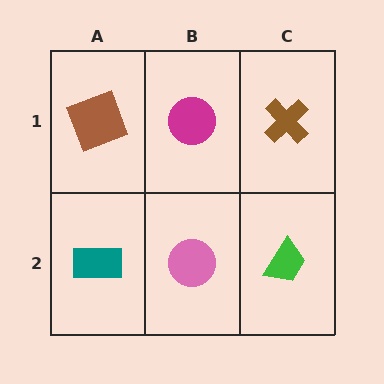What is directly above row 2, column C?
A brown cross.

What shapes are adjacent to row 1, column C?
A green trapezoid (row 2, column C), a magenta circle (row 1, column B).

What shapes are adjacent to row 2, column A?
A brown square (row 1, column A), a pink circle (row 2, column B).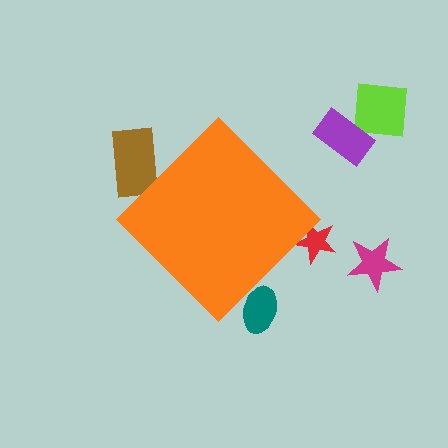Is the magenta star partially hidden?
No, the magenta star is fully visible.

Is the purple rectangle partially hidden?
No, the purple rectangle is fully visible.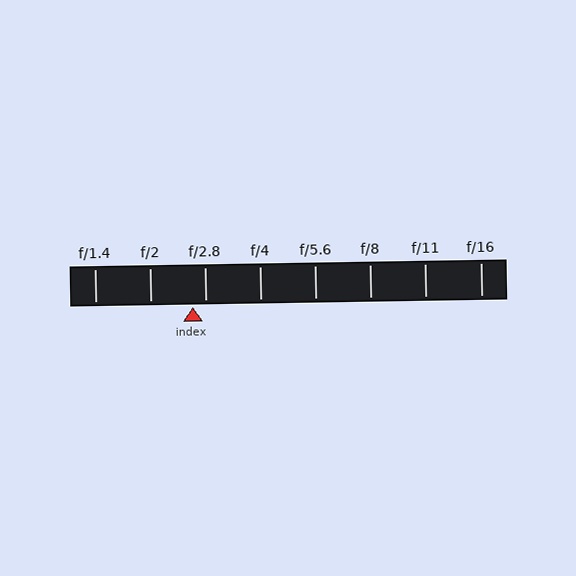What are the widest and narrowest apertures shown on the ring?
The widest aperture shown is f/1.4 and the narrowest is f/16.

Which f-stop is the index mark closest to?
The index mark is closest to f/2.8.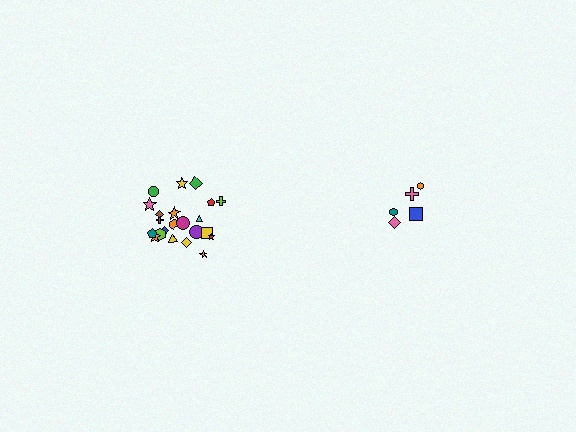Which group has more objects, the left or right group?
The left group.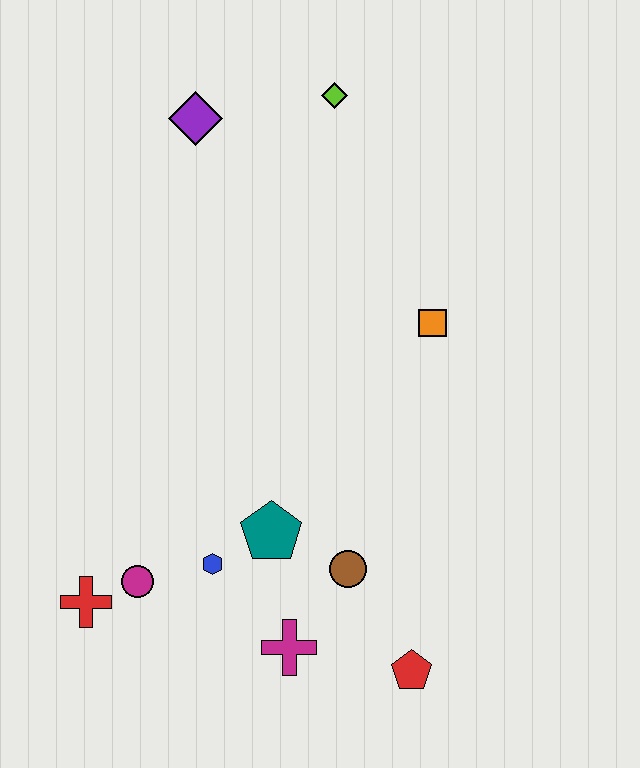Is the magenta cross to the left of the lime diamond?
Yes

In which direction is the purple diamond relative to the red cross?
The purple diamond is above the red cross.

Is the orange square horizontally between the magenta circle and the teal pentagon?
No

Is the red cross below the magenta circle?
Yes